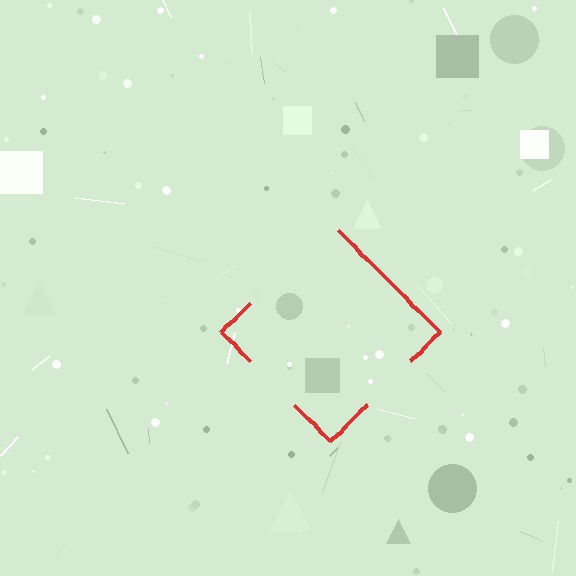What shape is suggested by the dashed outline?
The dashed outline suggests a diamond.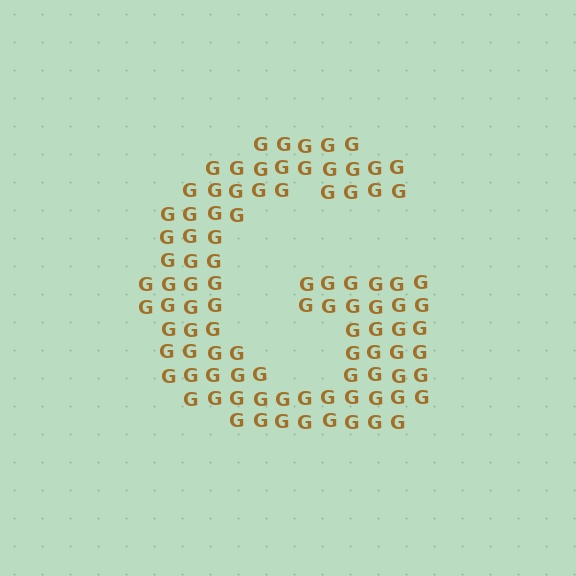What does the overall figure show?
The overall figure shows the letter G.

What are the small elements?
The small elements are letter G's.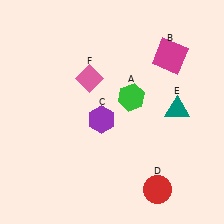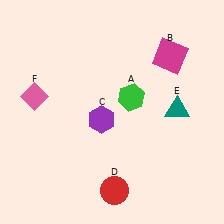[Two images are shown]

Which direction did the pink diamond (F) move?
The pink diamond (F) moved left.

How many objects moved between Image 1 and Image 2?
2 objects moved between the two images.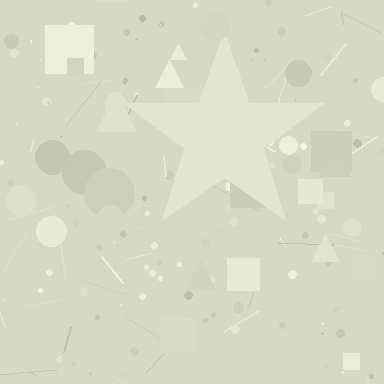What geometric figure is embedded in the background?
A star is embedded in the background.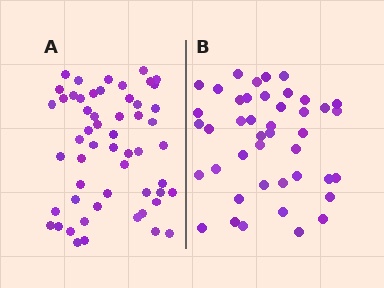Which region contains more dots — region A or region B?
Region A (the left region) has more dots.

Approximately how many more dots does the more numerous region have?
Region A has roughly 12 or so more dots than region B.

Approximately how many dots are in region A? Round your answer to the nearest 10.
About 60 dots. (The exact count is 55, which rounds to 60.)